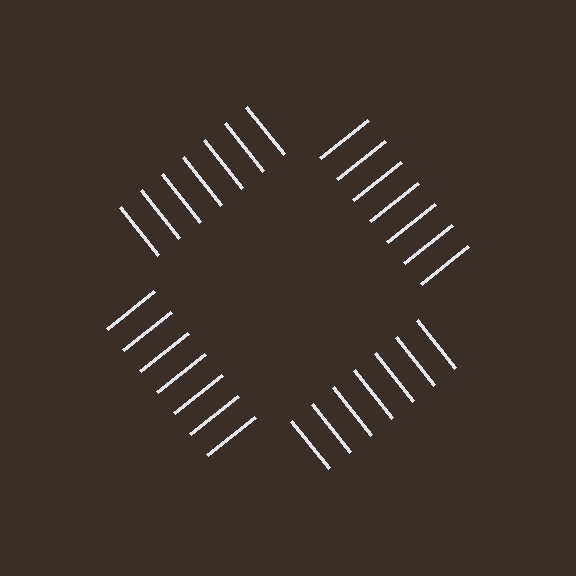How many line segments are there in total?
28 — 7 along each of the 4 edges.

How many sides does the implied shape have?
4 sides — the line-ends trace a square.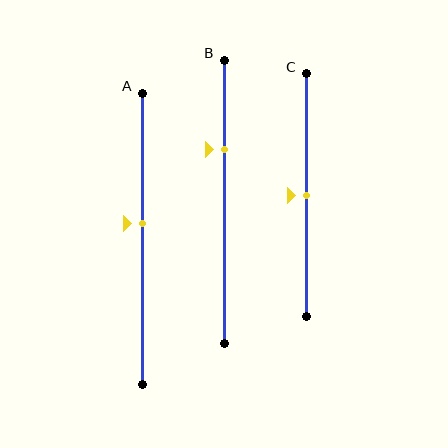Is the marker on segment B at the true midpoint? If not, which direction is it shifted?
No, the marker on segment B is shifted upward by about 19% of the segment length.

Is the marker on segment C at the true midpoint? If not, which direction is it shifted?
Yes, the marker on segment C is at the true midpoint.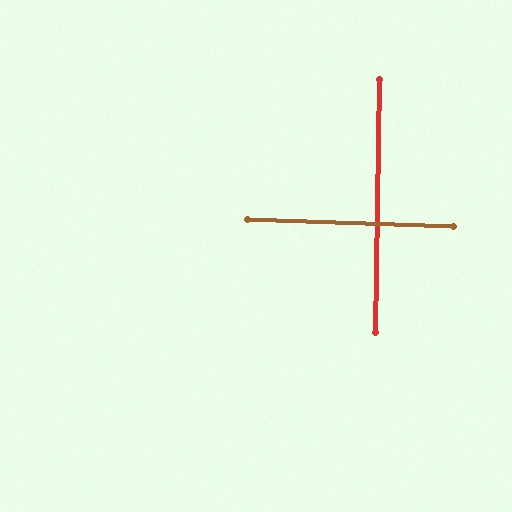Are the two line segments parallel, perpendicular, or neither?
Perpendicular — they meet at approximately 89°.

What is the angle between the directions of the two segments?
Approximately 89 degrees.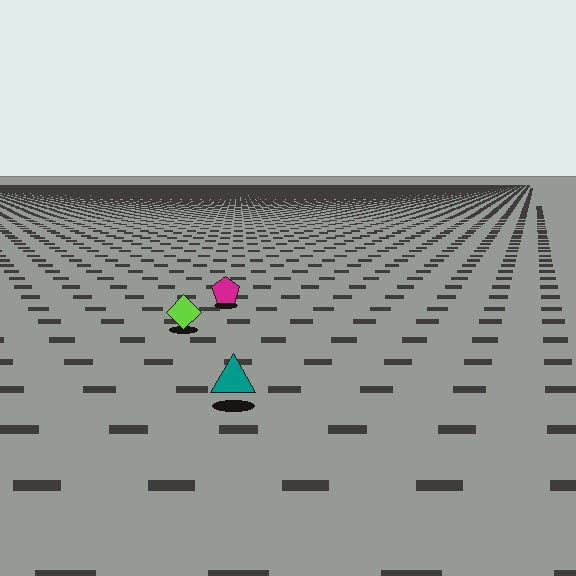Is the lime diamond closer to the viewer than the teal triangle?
No. The teal triangle is closer — you can tell from the texture gradient: the ground texture is coarser near it.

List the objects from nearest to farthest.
From nearest to farthest: the teal triangle, the lime diamond, the magenta pentagon.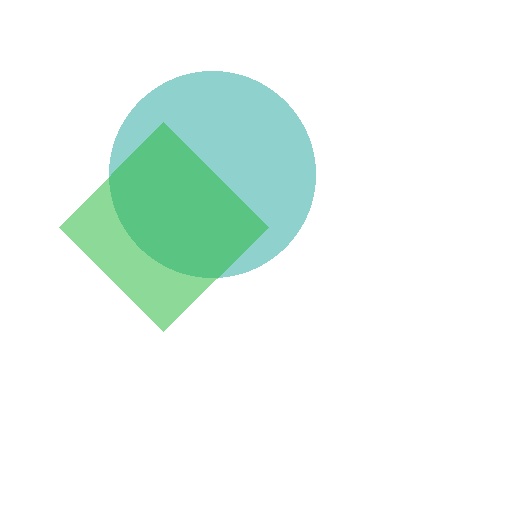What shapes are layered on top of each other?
The layered shapes are: a teal circle, a green diamond.